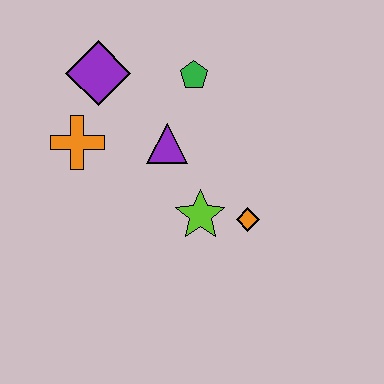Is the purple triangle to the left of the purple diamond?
No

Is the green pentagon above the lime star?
Yes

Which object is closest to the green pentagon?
The purple triangle is closest to the green pentagon.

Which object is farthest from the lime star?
The purple diamond is farthest from the lime star.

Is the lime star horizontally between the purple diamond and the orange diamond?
Yes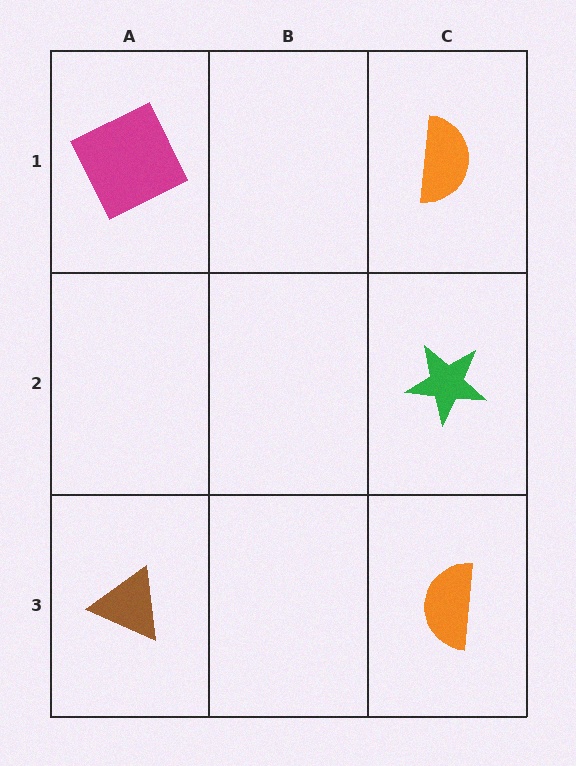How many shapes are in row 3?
2 shapes.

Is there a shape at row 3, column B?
No, that cell is empty.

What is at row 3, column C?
An orange semicircle.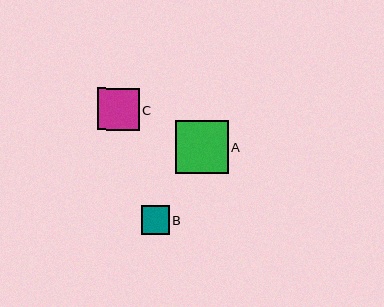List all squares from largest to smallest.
From largest to smallest: A, C, B.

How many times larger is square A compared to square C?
Square A is approximately 1.3 times the size of square C.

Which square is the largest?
Square A is the largest with a size of approximately 53 pixels.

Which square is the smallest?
Square B is the smallest with a size of approximately 28 pixels.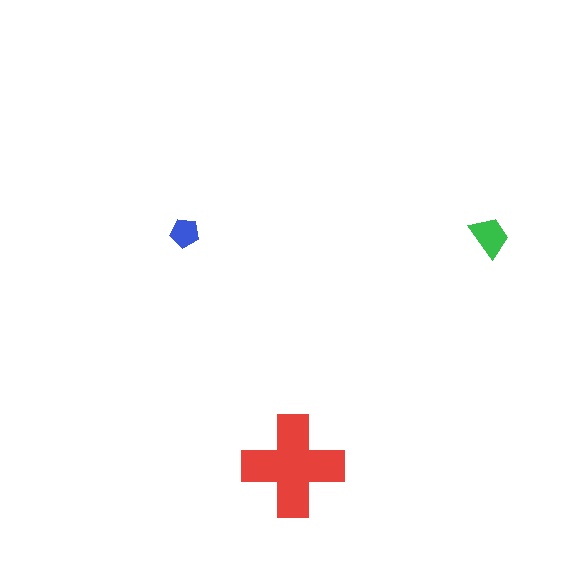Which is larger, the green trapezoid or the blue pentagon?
The green trapezoid.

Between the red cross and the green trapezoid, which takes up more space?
The red cross.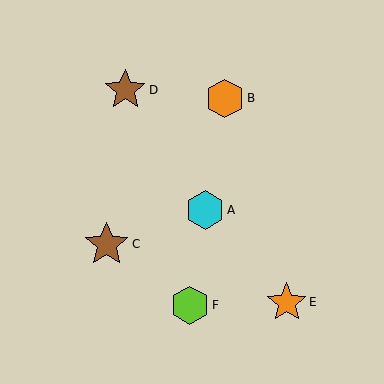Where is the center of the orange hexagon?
The center of the orange hexagon is at (225, 98).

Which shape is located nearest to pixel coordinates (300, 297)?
The orange star (labeled E) at (287, 302) is nearest to that location.